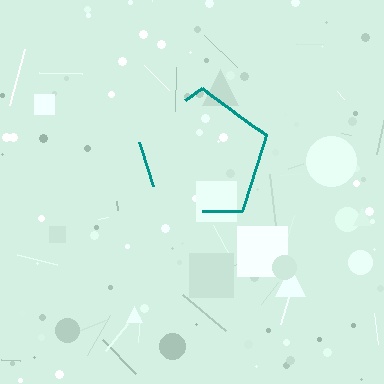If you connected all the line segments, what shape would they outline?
They would outline a pentagon.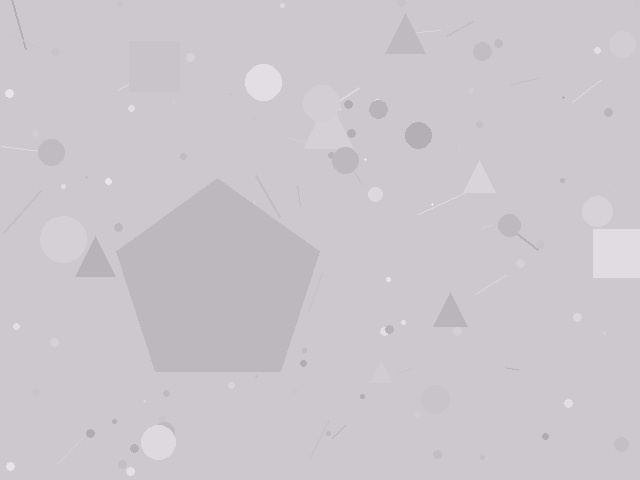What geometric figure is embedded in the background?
A pentagon is embedded in the background.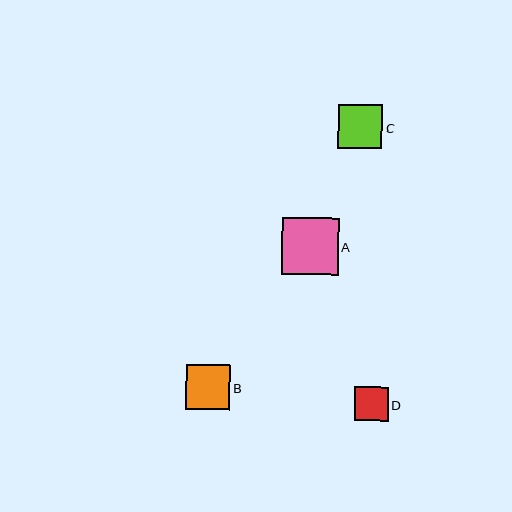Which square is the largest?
Square A is the largest with a size of approximately 57 pixels.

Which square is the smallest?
Square D is the smallest with a size of approximately 34 pixels.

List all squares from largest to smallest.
From largest to smallest: A, C, B, D.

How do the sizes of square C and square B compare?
Square C and square B are approximately the same size.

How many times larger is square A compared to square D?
Square A is approximately 1.7 times the size of square D.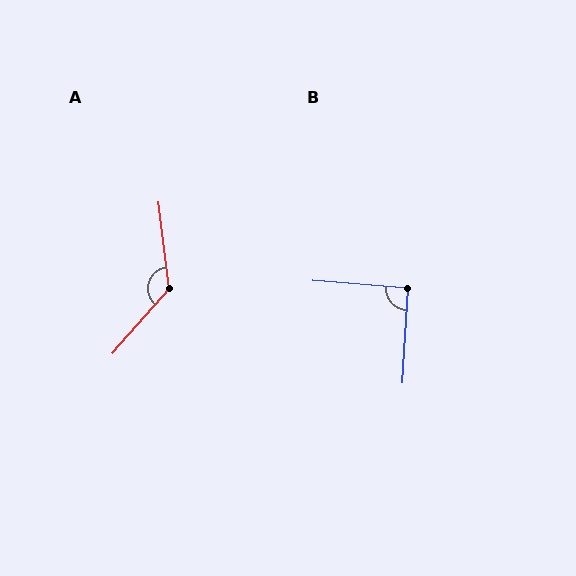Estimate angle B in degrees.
Approximately 91 degrees.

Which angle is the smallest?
B, at approximately 91 degrees.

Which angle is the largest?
A, at approximately 132 degrees.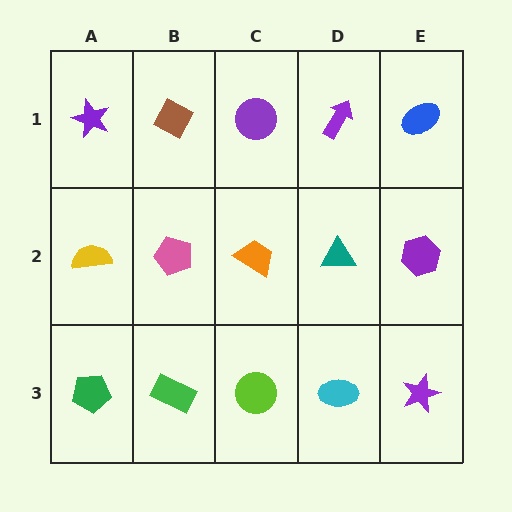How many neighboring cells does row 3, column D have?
3.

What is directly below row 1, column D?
A teal triangle.